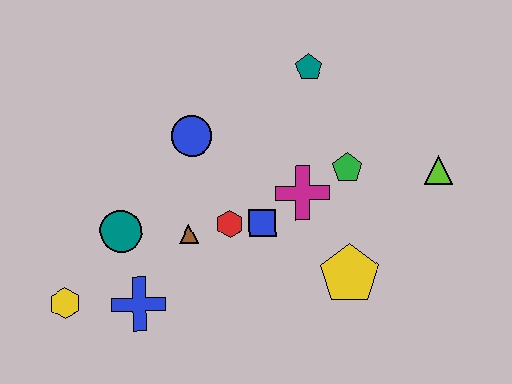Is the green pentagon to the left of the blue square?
No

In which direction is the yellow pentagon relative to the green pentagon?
The yellow pentagon is below the green pentagon.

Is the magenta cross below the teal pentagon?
Yes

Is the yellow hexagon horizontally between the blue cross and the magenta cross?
No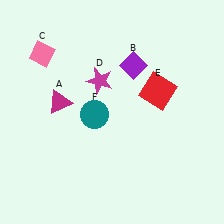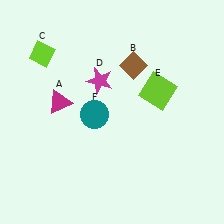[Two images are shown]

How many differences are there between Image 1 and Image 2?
There are 3 differences between the two images.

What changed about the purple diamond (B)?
In Image 1, B is purple. In Image 2, it changed to brown.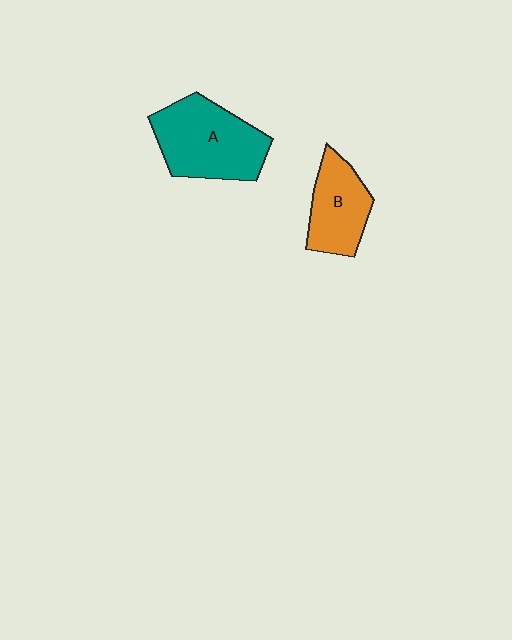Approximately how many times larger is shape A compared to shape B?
Approximately 1.5 times.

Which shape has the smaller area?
Shape B (orange).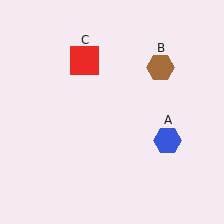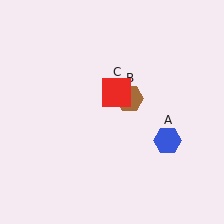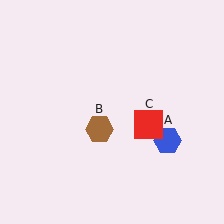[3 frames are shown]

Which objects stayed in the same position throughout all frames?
Blue hexagon (object A) remained stationary.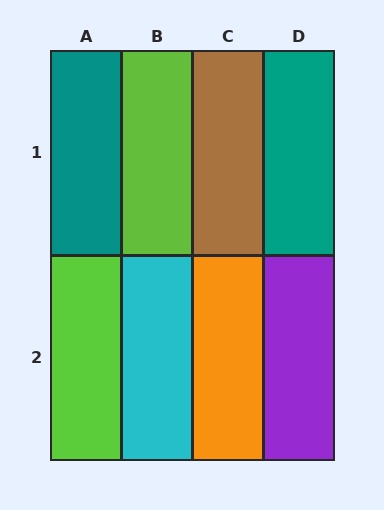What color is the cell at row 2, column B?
Cyan.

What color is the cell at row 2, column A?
Lime.